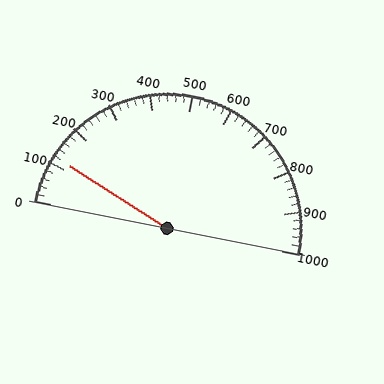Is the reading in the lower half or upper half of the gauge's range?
The reading is in the lower half of the range (0 to 1000).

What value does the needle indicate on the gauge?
The needle indicates approximately 120.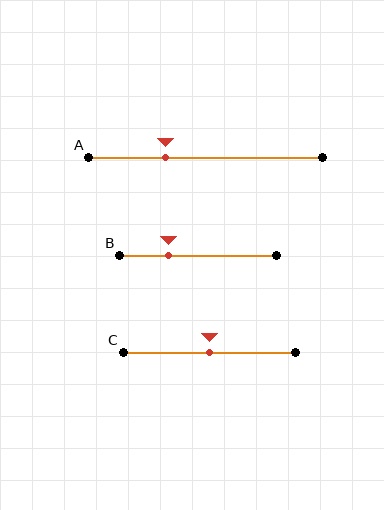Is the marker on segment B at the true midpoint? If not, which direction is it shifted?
No, the marker on segment B is shifted to the left by about 19% of the segment length.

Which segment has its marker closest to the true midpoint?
Segment C has its marker closest to the true midpoint.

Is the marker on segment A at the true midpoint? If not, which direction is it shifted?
No, the marker on segment A is shifted to the left by about 17% of the segment length.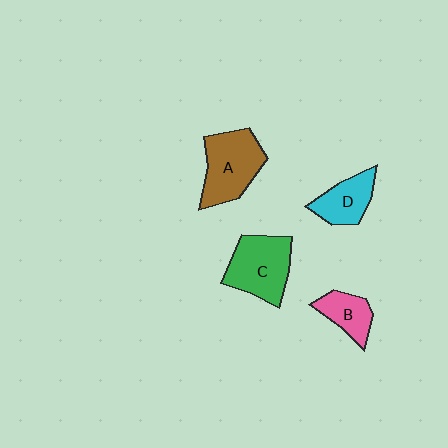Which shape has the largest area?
Shape A (brown).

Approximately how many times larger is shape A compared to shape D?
Approximately 1.5 times.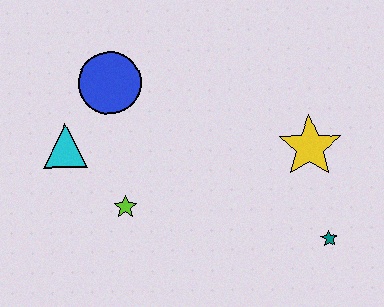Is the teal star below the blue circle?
Yes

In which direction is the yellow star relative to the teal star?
The yellow star is above the teal star.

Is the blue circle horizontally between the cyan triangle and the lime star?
Yes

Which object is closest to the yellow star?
The teal star is closest to the yellow star.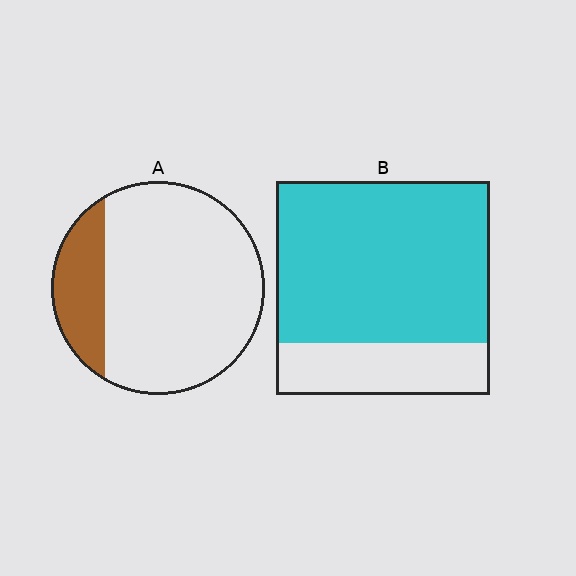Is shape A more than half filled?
No.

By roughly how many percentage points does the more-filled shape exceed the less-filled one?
By roughly 55 percentage points (B over A).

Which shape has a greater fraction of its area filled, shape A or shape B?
Shape B.